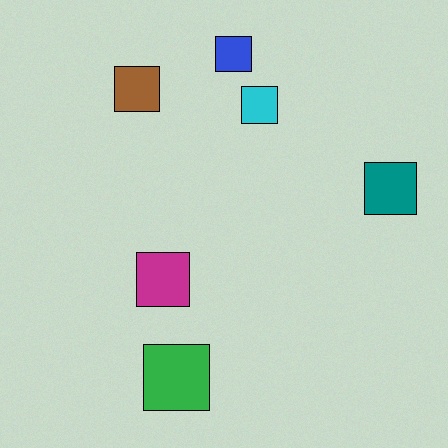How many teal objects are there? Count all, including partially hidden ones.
There is 1 teal object.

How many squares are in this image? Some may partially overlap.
There are 6 squares.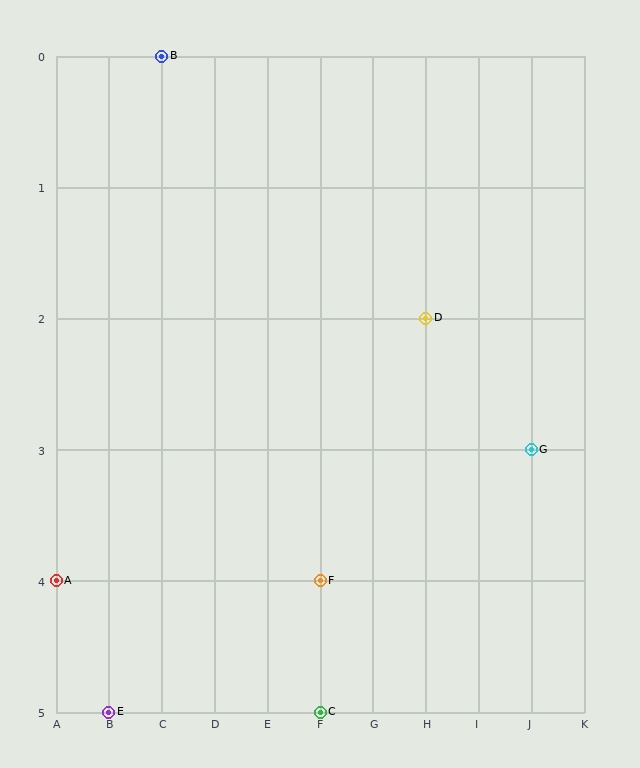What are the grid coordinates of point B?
Point B is at grid coordinates (C, 0).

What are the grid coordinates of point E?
Point E is at grid coordinates (B, 5).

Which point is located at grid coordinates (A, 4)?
Point A is at (A, 4).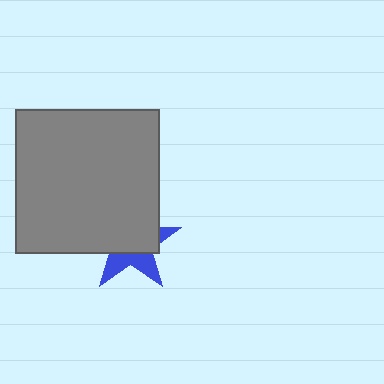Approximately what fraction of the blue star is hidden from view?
Roughly 62% of the blue star is hidden behind the gray square.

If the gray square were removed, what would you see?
You would see the complete blue star.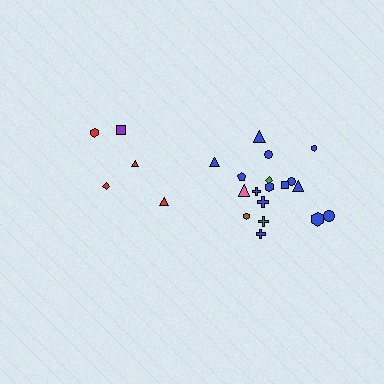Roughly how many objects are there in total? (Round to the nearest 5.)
Roughly 25 objects in total.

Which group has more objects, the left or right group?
The right group.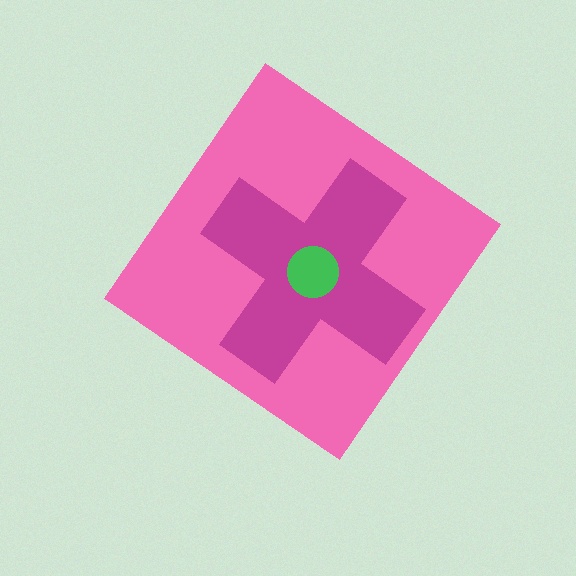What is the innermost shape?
The green circle.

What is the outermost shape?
The pink diamond.